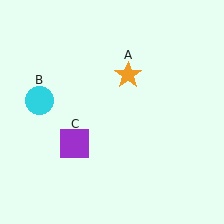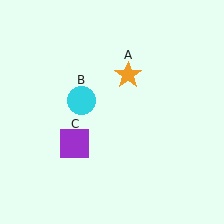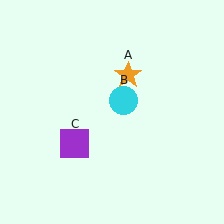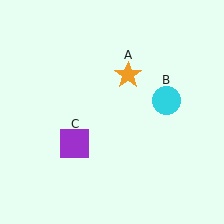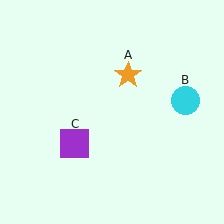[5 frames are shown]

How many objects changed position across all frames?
1 object changed position: cyan circle (object B).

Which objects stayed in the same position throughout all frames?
Orange star (object A) and purple square (object C) remained stationary.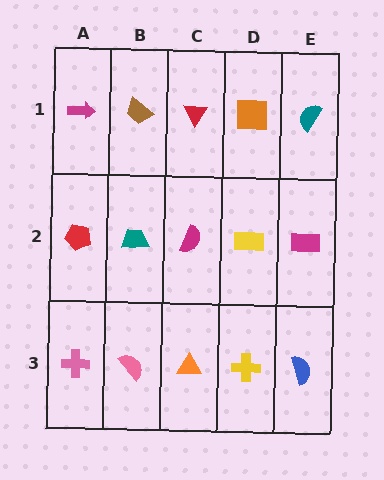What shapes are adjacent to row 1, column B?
A teal trapezoid (row 2, column B), a magenta arrow (row 1, column A), a red triangle (row 1, column C).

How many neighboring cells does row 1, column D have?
3.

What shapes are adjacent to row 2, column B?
A brown trapezoid (row 1, column B), a pink semicircle (row 3, column B), a red pentagon (row 2, column A), a magenta semicircle (row 2, column C).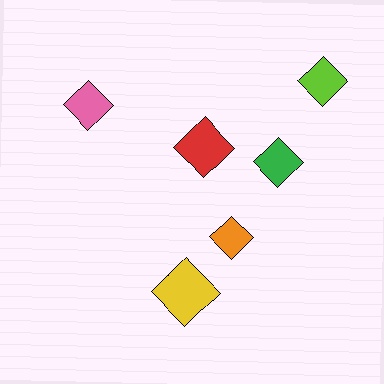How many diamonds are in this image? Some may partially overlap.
There are 6 diamonds.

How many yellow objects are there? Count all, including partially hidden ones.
There is 1 yellow object.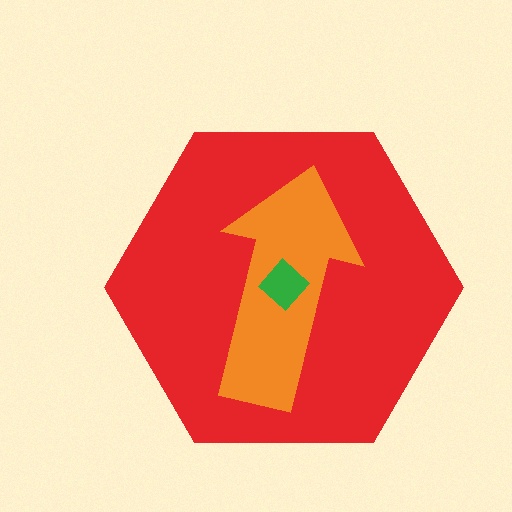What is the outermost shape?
The red hexagon.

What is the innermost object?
The green diamond.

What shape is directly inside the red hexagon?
The orange arrow.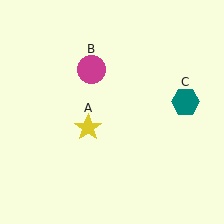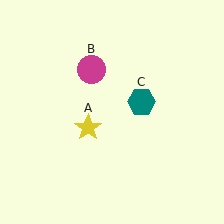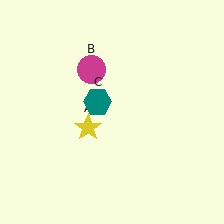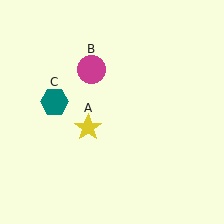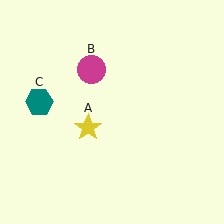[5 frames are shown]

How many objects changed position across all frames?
1 object changed position: teal hexagon (object C).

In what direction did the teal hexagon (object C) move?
The teal hexagon (object C) moved left.